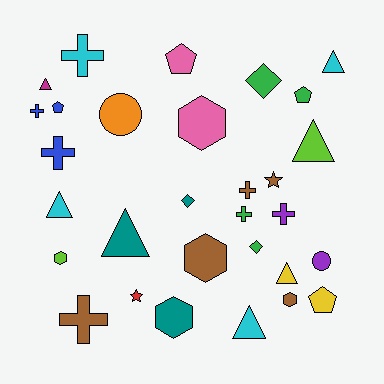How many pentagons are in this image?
There are 4 pentagons.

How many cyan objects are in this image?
There are 4 cyan objects.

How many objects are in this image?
There are 30 objects.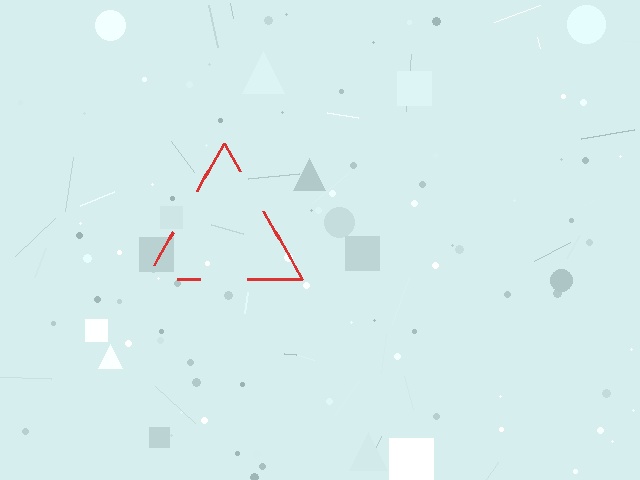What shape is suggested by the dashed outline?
The dashed outline suggests a triangle.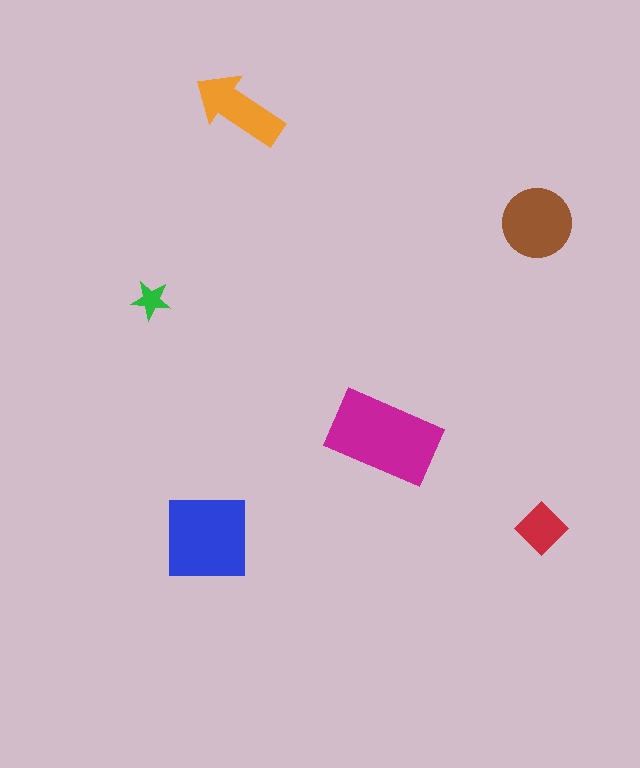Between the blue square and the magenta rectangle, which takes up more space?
The magenta rectangle.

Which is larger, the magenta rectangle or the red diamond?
The magenta rectangle.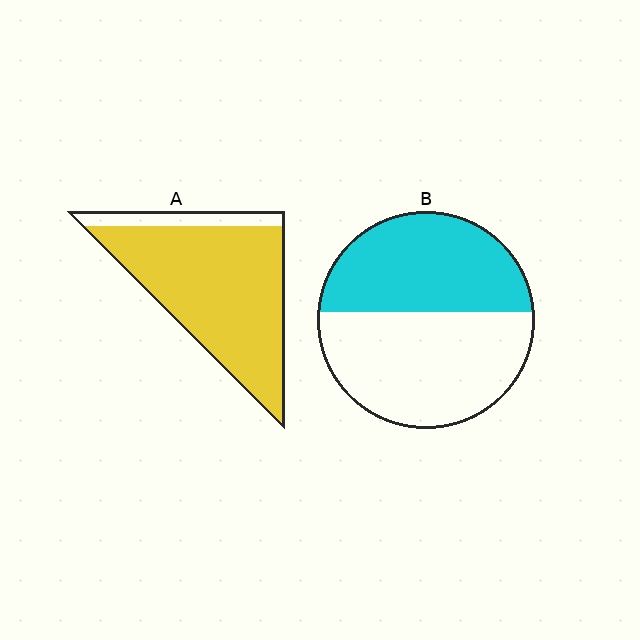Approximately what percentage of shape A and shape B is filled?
A is approximately 85% and B is approximately 45%.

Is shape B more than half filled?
No.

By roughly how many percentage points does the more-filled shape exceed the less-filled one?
By roughly 40 percentage points (A over B).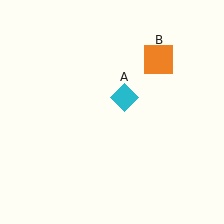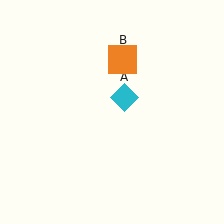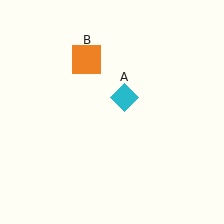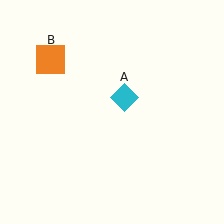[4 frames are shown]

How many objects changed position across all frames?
1 object changed position: orange square (object B).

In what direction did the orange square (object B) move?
The orange square (object B) moved left.